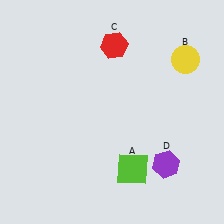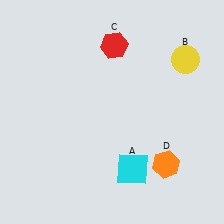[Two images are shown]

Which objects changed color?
A changed from lime to cyan. D changed from purple to orange.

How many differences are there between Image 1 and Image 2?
There are 2 differences between the two images.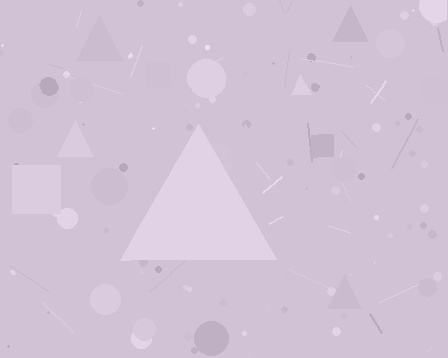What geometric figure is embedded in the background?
A triangle is embedded in the background.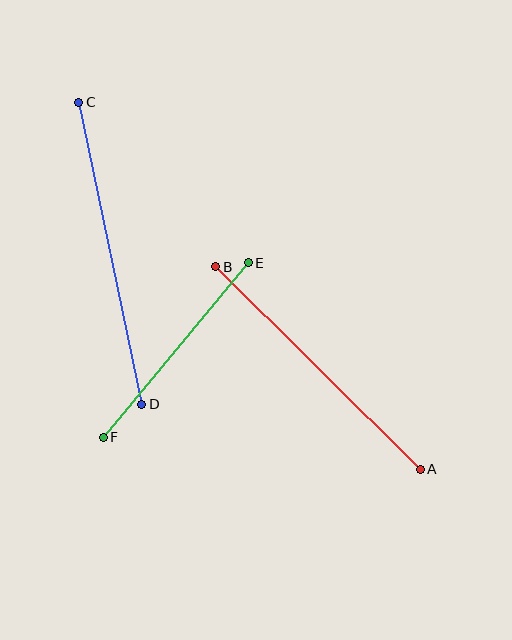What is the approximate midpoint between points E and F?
The midpoint is at approximately (176, 350) pixels.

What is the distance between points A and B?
The distance is approximately 288 pixels.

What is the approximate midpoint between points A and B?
The midpoint is at approximately (318, 368) pixels.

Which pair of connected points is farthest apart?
Points C and D are farthest apart.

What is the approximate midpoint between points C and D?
The midpoint is at approximately (110, 253) pixels.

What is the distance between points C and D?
The distance is approximately 309 pixels.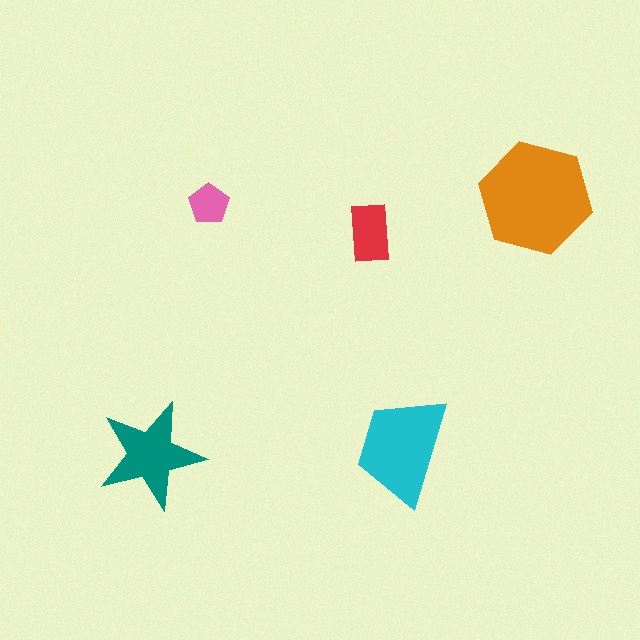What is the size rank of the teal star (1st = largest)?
3rd.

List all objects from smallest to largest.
The pink pentagon, the red rectangle, the teal star, the cyan trapezoid, the orange hexagon.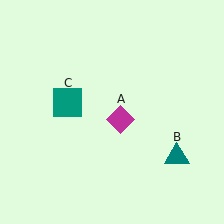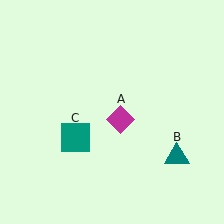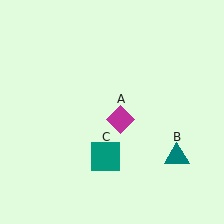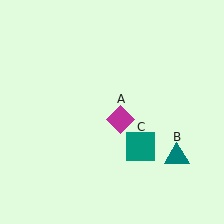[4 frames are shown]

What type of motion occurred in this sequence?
The teal square (object C) rotated counterclockwise around the center of the scene.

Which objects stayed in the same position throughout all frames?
Magenta diamond (object A) and teal triangle (object B) remained stationary.